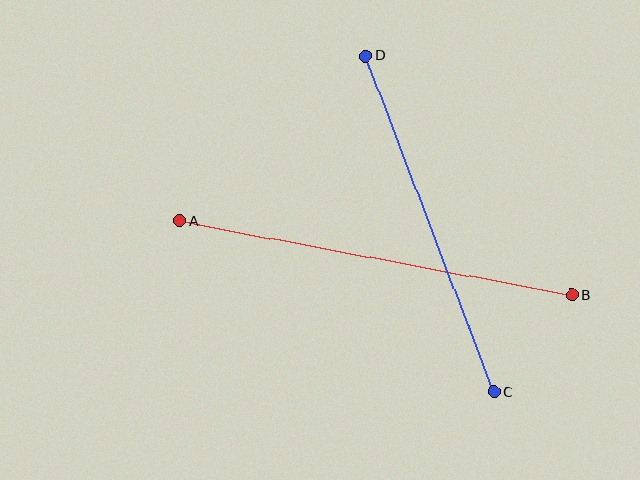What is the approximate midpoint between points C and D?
The midpoint is at approximately (430, 224) pixels.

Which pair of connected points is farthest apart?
Points A and B are farthest apart.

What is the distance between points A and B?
The distance is approximately 399 pixels.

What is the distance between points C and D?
The distance is approximately 360 pixels.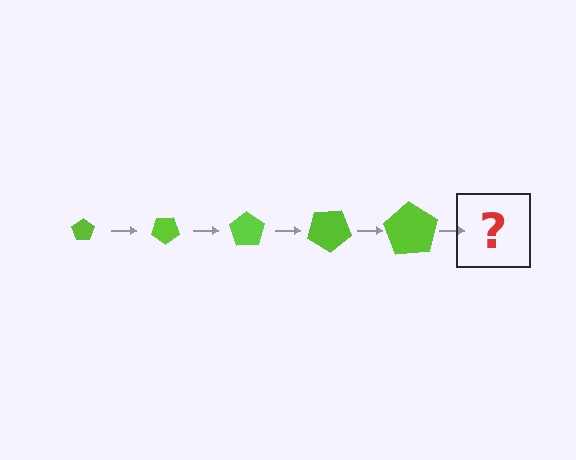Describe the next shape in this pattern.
It should be a pentagon, larger than the previous one and rotated 175 degrees from the start.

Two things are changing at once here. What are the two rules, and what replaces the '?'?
The two rules are that the pentagon grows larger each step and it rotates 35 degrees each step. The '?' should be a pentagon, larger than the previous one and rotated 175 degrees from the start.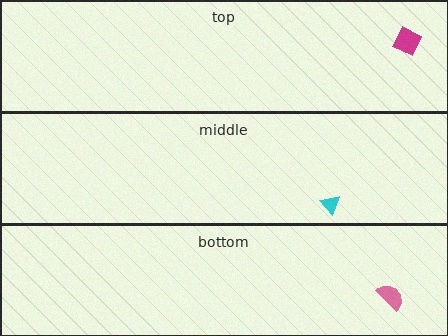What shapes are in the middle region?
The cyan triangle.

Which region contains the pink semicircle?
The bottom region.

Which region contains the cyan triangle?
The middle region.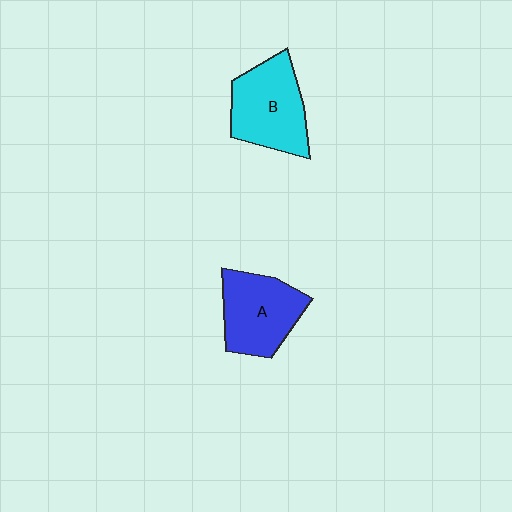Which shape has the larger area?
Shape B (cyan).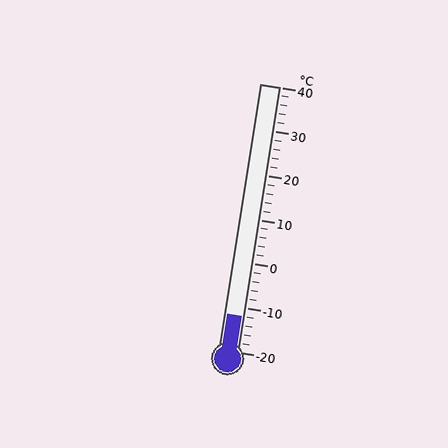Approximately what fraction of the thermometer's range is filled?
The thermometer is filled to approximately 15% of its range.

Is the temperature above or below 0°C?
The temperature is below 0°C.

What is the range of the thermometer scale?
The thermometer scale ranges from -20°C to 40°C.